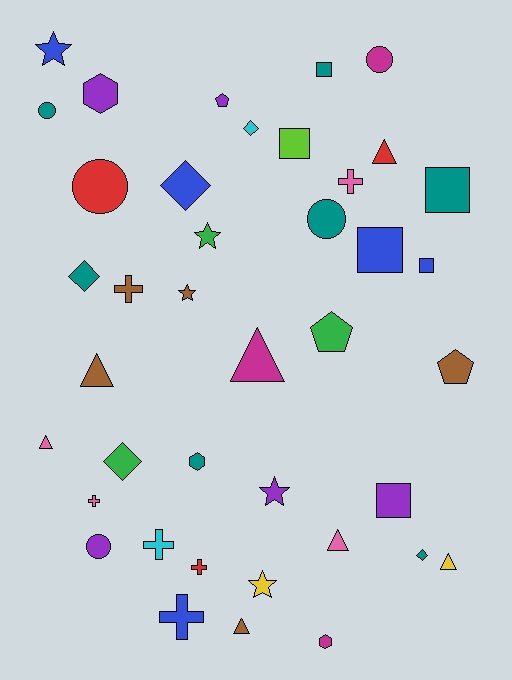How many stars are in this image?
There are 5 stars.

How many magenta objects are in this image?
There are 3 magenta objects.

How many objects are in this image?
There are 40 objects.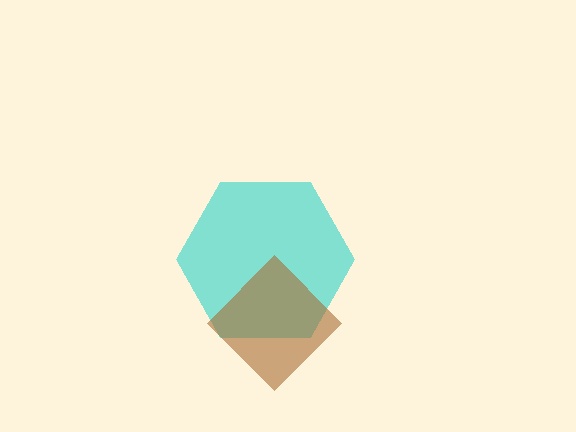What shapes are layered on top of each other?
The layered shapes are: a cyan hexagon, a brown diamond.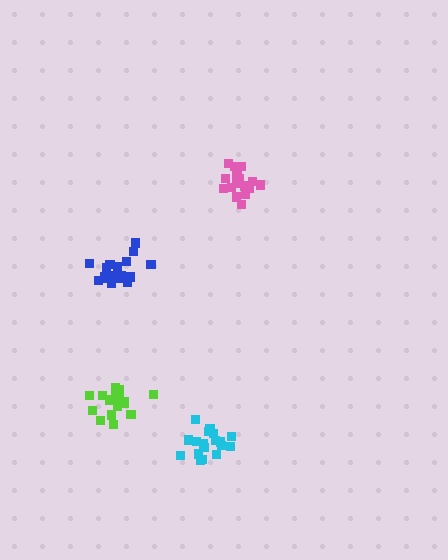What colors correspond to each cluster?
The clusters are colored: cyan, blue, pink, lime.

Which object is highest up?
The pink cluster is topmost.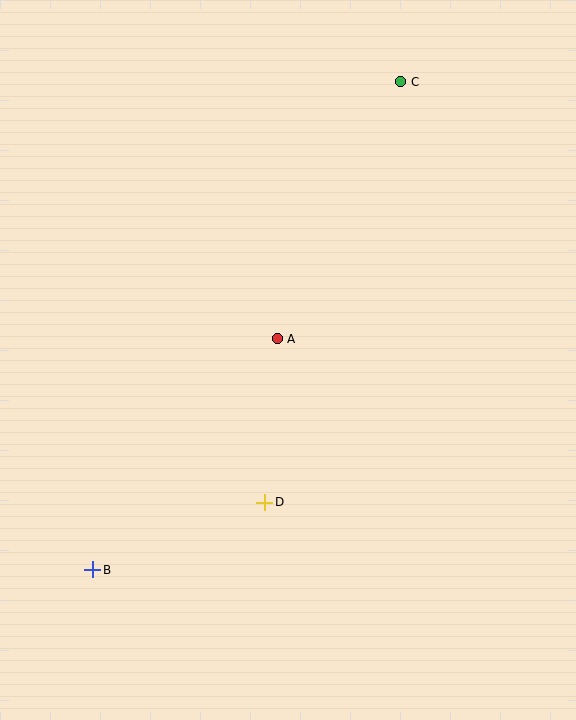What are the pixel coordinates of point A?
Point A is at (277, 339).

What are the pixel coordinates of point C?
Point C is at (401, 82).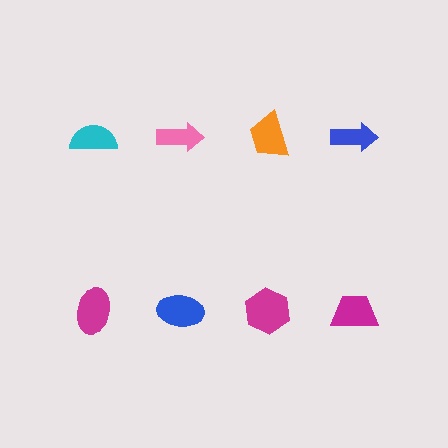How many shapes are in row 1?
4 shapes.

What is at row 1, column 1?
A cyan semicircle.